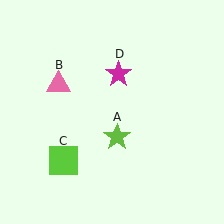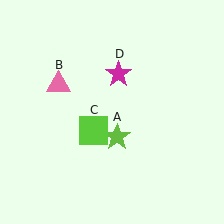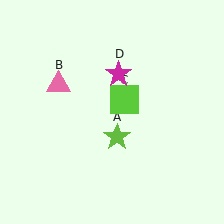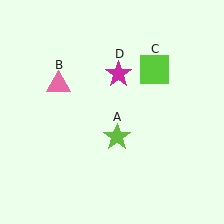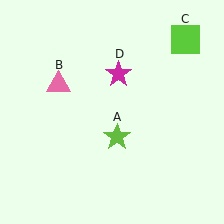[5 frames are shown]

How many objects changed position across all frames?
1 object changed position: lime square (object C).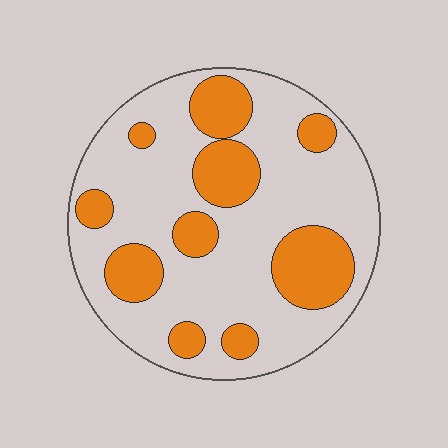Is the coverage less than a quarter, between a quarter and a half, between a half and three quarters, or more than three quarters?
Between a quarter and a half.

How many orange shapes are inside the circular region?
10.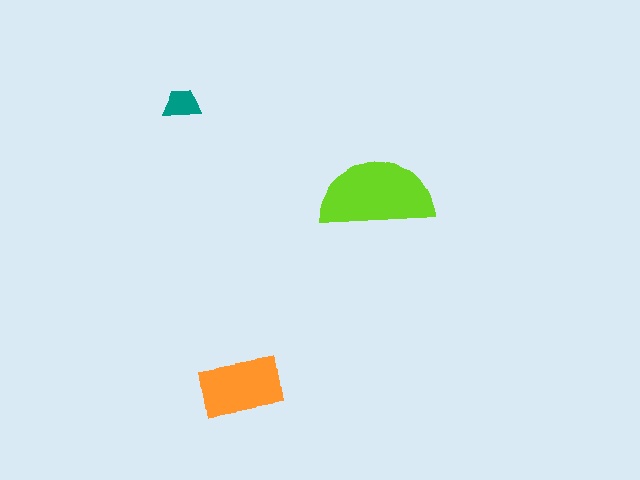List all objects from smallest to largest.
The teal trapezoid, the orange rectangle, the lime semicircle.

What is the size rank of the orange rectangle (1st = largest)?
2nd.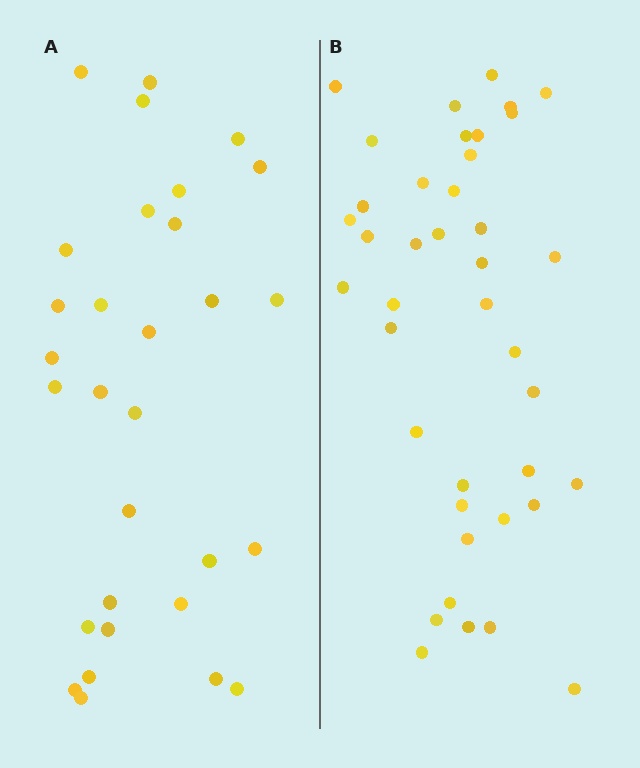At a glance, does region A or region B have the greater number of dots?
Region B (the right region) has more dots.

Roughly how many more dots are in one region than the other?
Region B has roughly 10 or so more dots than region A.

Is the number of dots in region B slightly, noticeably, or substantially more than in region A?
Region B has noticeably more, but not dramatically so. The ratio is roughly 1.3 to 1.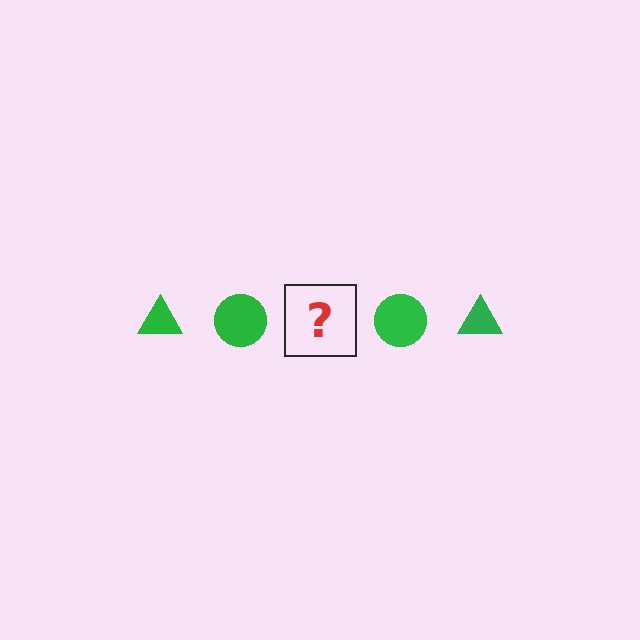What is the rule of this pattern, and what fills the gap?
The rule is that the pattern cycles through triangle, circle shapes in green. The gap should be filled with a green triangle.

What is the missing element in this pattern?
The missing element is a green triangle.